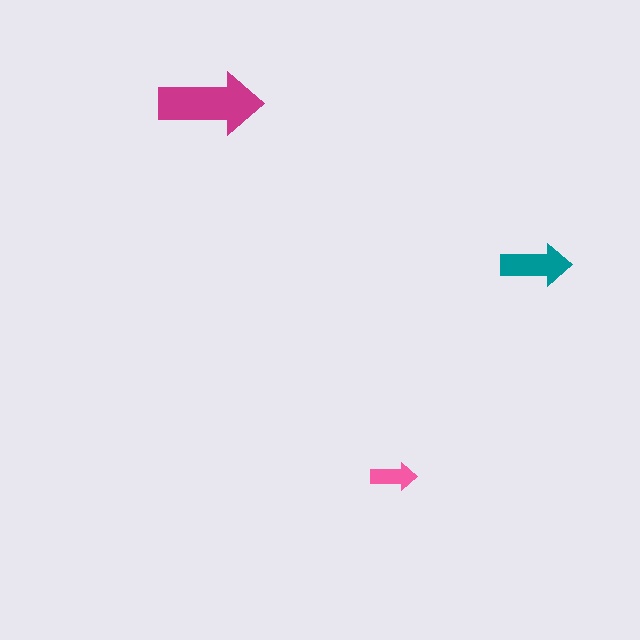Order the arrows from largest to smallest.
the magenta one, the teal one, the pink one.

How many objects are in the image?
There are 3 objects in the image.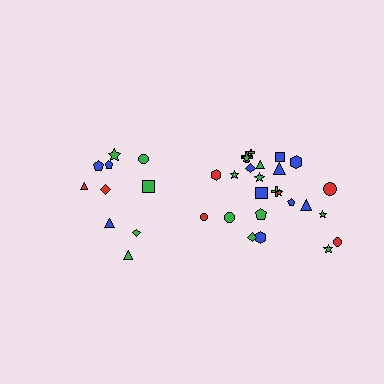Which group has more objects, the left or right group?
The right group.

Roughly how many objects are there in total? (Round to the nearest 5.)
Roughly 35 objects in total.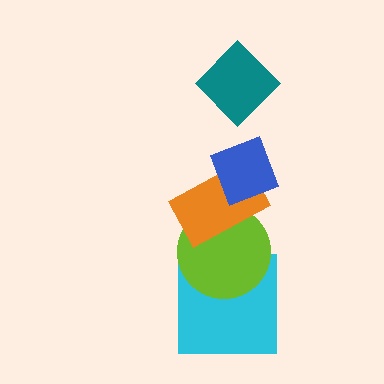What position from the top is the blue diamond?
The blue diamond is 2nd from the top.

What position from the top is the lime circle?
The lime circle is 4th from the top.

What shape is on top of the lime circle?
The orange rectangle is on top of the lime circle.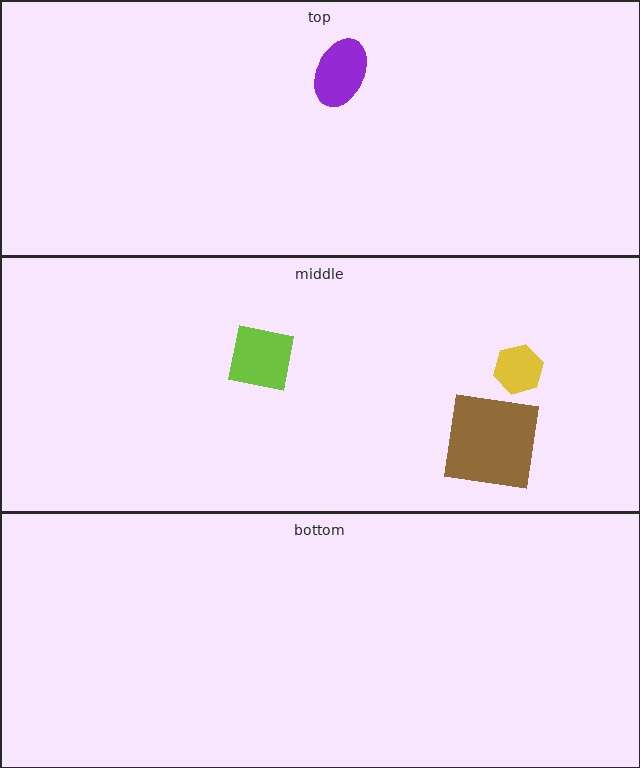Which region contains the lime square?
The middle region.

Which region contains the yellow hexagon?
The middle region.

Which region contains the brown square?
The middle region.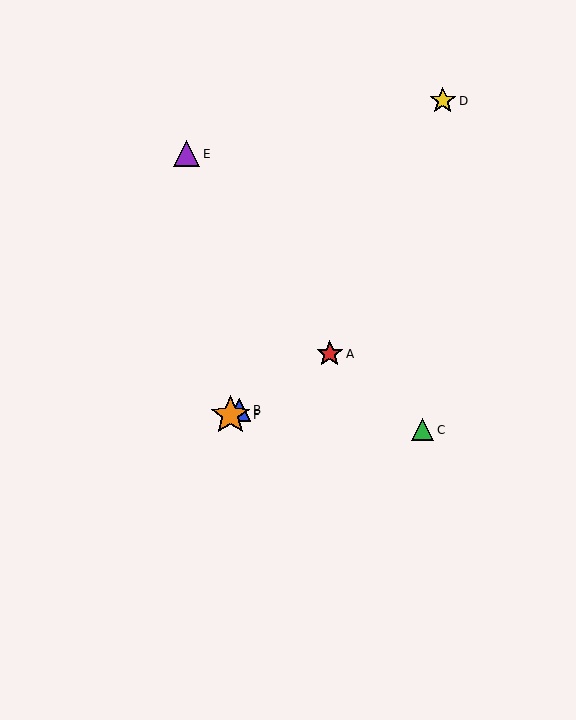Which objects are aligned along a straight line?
Objects A, B, F are aligned along a straight line.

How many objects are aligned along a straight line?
3 objects (A, B, F) are aligned along a straight line.